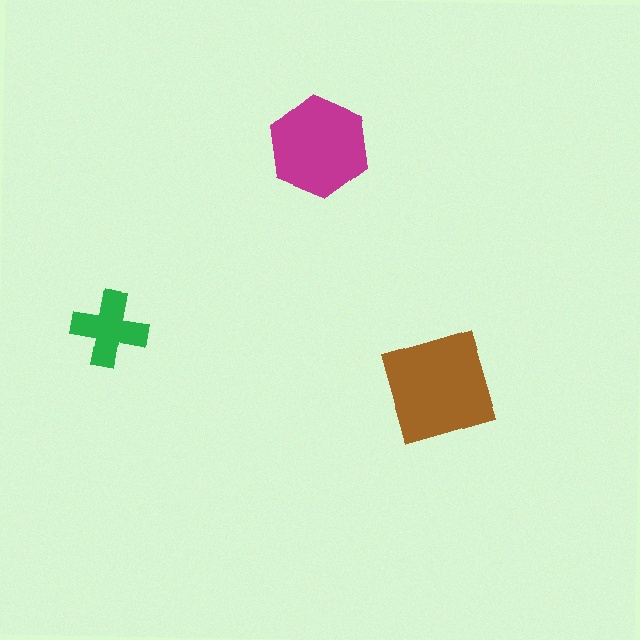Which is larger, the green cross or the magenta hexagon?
The magenta hexagon.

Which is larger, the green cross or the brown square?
The brown square.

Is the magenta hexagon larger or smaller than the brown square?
Smaller.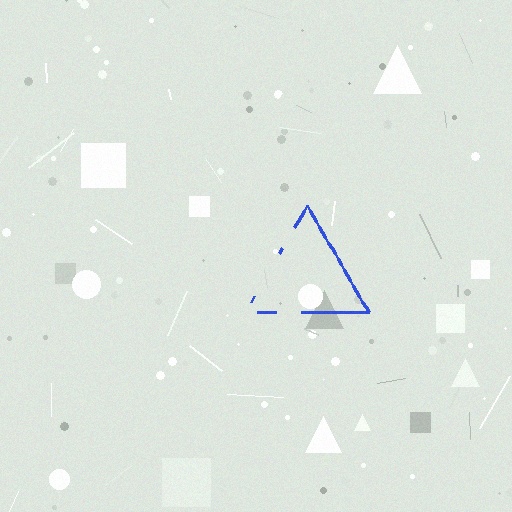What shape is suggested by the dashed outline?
The dashed outline suggests a triangle.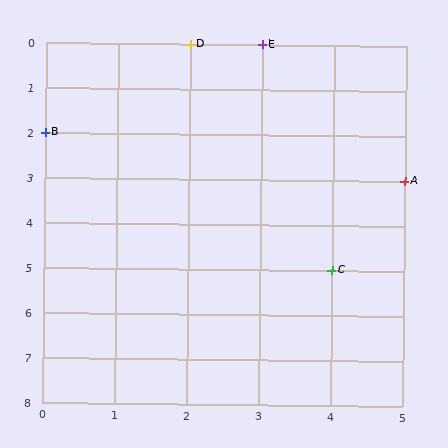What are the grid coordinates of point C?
Point C is at grid coordinates (4, 5).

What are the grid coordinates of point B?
Point B is at grid coordinates (0, 2).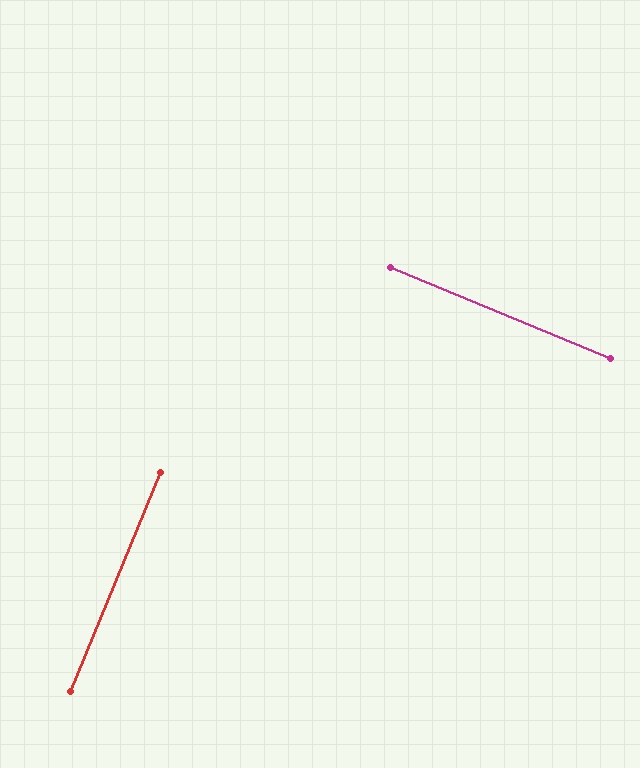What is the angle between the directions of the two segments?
Approximately 90 degrees.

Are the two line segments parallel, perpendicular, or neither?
Perpendicular — they meet at approximately 90°.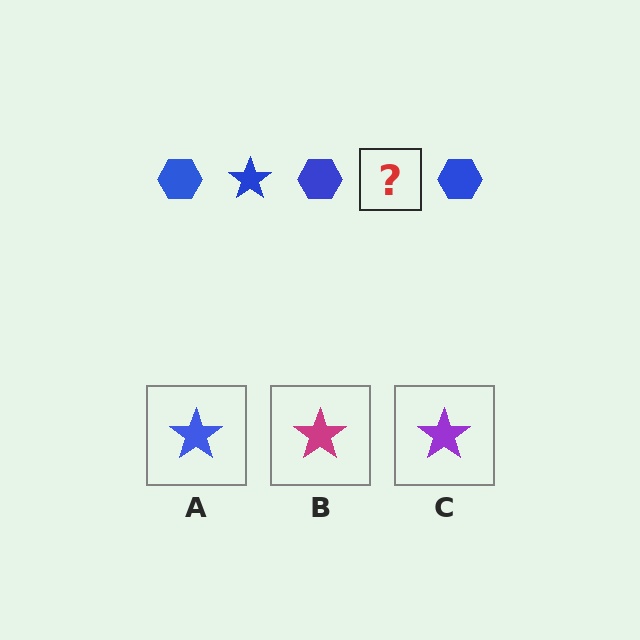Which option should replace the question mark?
Option A.